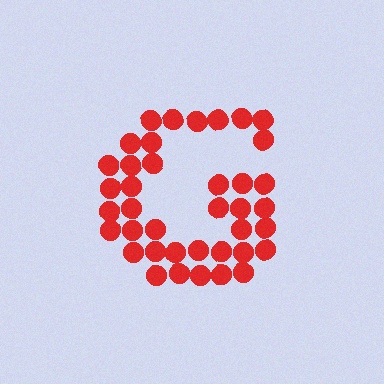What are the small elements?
The small elements are circles.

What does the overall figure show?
The overall figure shows the letter G.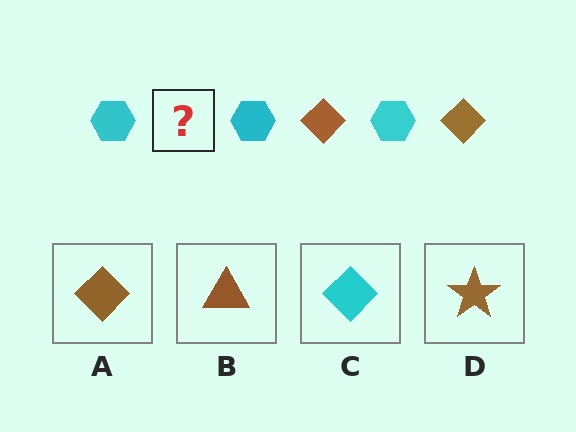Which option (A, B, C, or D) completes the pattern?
A.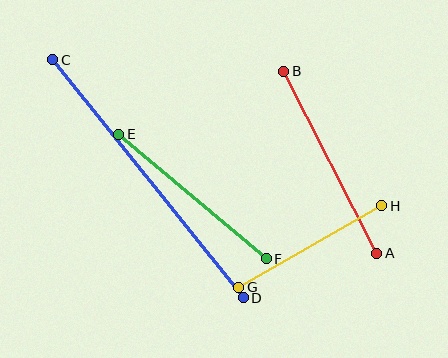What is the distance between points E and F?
The distance is approximately 193 pixels.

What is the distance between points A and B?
The distance is approximately 204 pixels.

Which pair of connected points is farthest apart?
Points C and D are farthest apart.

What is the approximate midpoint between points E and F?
The midpoint is at approximately (193, 197) pixels.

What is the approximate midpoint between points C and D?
The midpoint is at approximately (148, 179) pixels.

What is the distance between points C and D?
The distance is approximately 305 pixels.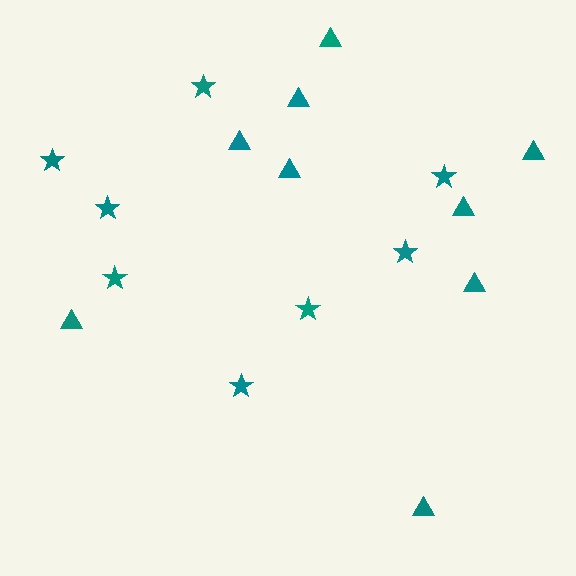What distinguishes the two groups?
There are 2 groups: one group of triangles (9) and one group of stars (8).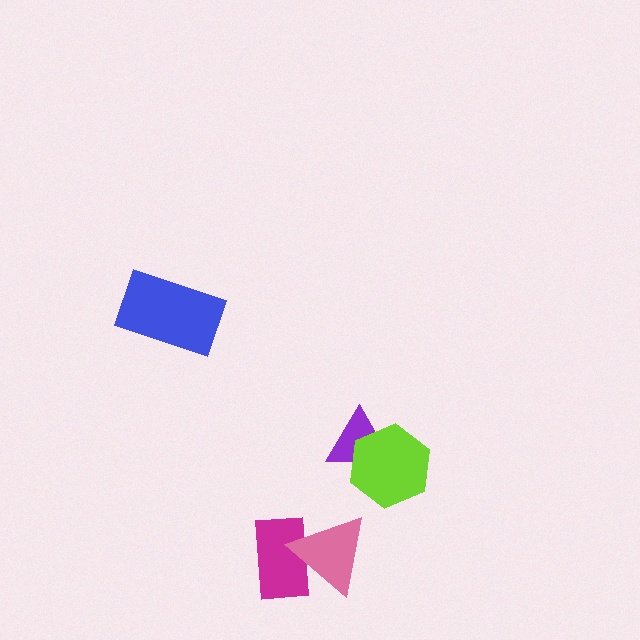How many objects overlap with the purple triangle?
1 object overlaps with the purple triangle.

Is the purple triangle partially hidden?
Yes, it is partially covered by another shape.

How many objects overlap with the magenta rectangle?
1 object overlaps with the magenta rectangle.